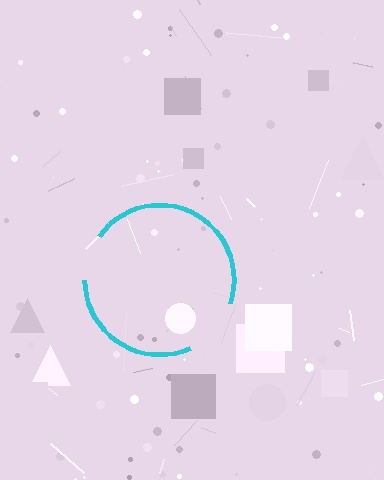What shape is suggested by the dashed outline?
The dashed outline suggests a circle.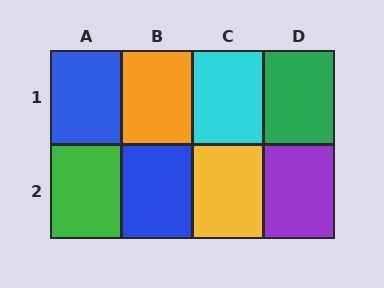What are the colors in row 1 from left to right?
Blue, orange, cyan, green.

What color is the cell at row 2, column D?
Purple.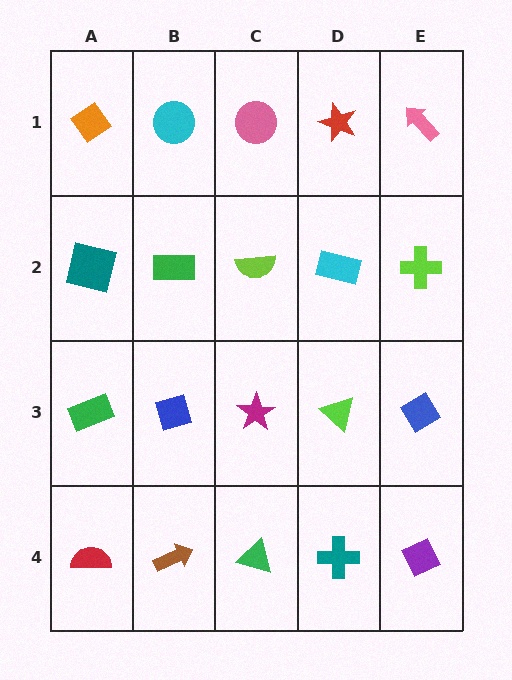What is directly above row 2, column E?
A pink arrow.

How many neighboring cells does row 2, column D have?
4.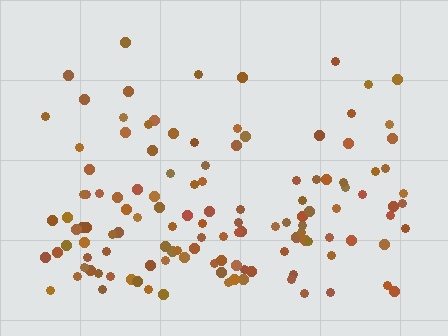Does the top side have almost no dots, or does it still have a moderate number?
Still a moderate number, just noticeably fewer than the bottom.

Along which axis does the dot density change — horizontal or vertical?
Vertical.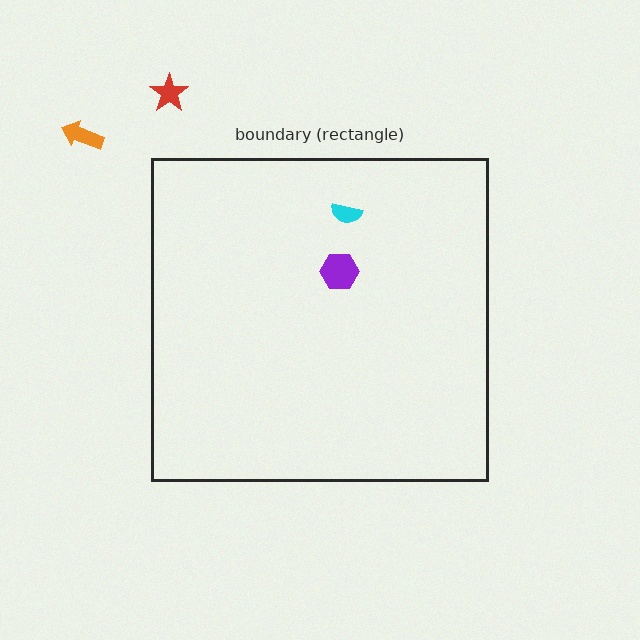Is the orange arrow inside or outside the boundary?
Outside.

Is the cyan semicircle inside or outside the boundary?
Inside.